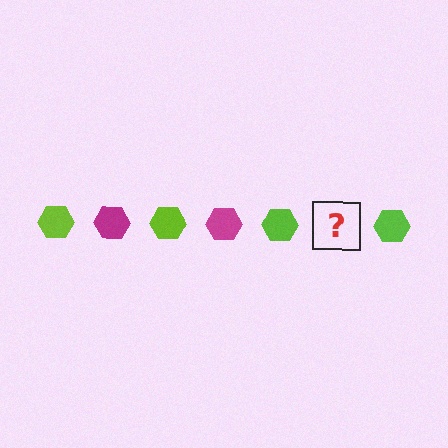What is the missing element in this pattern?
The missing element is a magenta hexagon.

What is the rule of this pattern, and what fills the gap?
The rule is that the pattern cycles through lime, magenta hexagons. The gap should be filled with a magenta hexagon.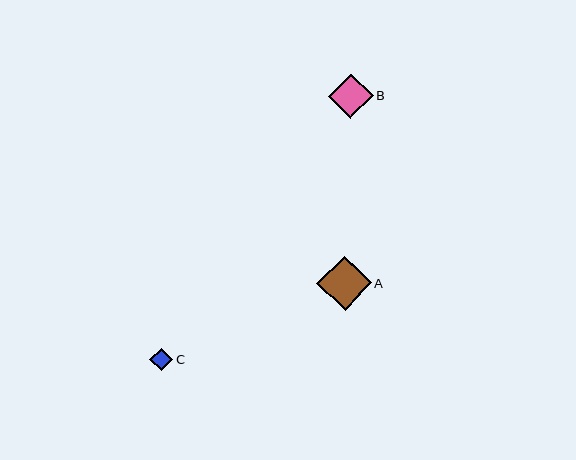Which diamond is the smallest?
Diamond C is the smallest with a size of approximately 23 pixels.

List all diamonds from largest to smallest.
From largest to smallest: A, B, C.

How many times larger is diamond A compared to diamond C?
Diamond A is approximately 2.4 times the size of diamond C.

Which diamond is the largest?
Diamond A is the largest with a size of approximately 54 pixels.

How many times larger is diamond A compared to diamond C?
Diamond A is approximately 2.4 times the size of diamond C.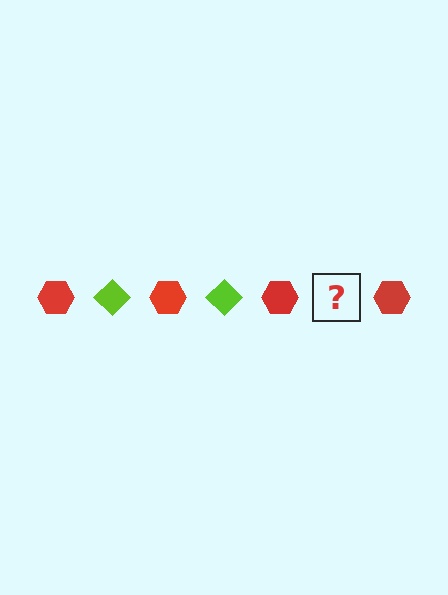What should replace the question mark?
The question mark should be replaced with a lime diamond.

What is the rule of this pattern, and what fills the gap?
The rule is that the pattern alternates between red hexagon and lime diamond. The gap should be filled with a lime diamond.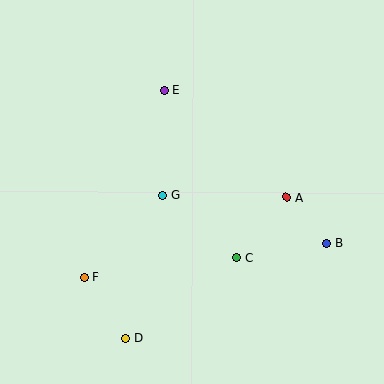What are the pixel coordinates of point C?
Point C is at (237, 258).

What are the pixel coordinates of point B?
Point B is at (326, 243).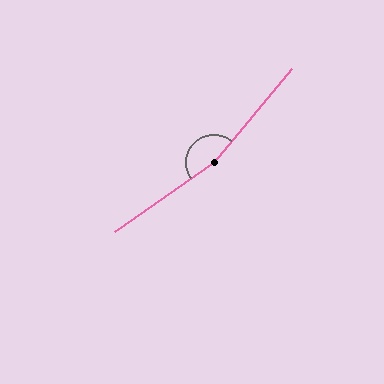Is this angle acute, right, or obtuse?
It is obtuse.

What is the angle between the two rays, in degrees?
Approximately 165 degrees.